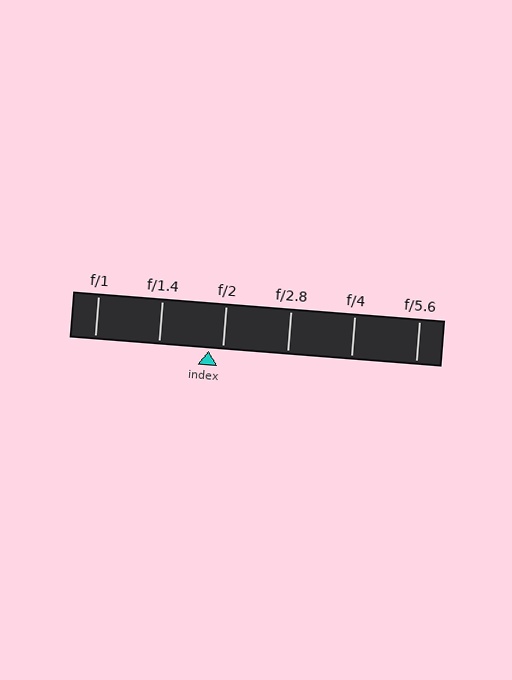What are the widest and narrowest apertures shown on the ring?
The widest aperture shown is f/1 and the narrowest is f/5.6.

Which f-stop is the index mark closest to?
The index mark is closest to f/2.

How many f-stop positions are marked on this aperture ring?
There are 6 f-stop positions marked.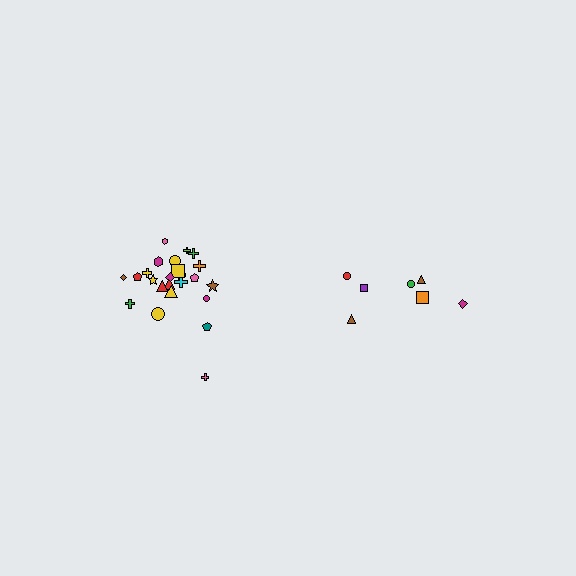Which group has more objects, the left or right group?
The left group.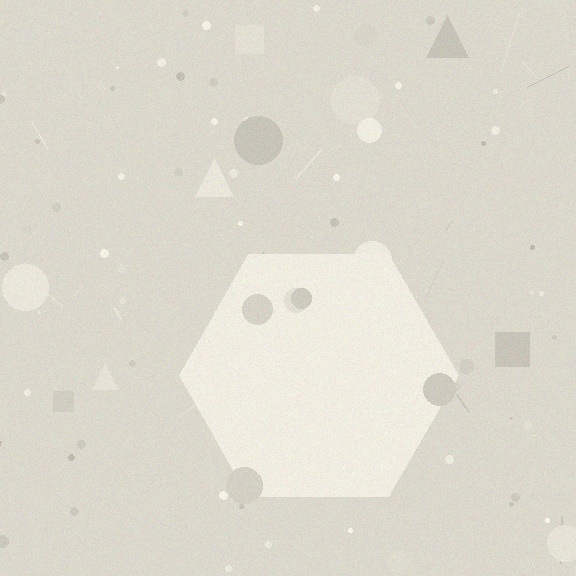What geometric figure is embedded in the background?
A hexagon is embedded in the background.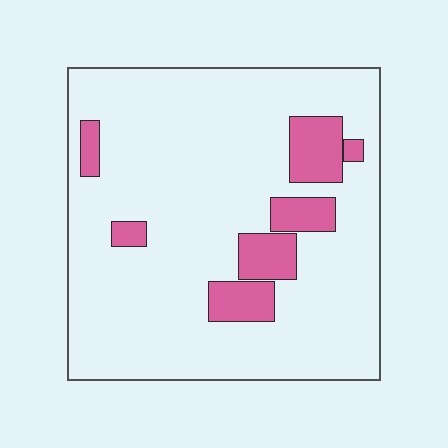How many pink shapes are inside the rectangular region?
7.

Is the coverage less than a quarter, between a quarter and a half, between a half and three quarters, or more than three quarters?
Less than a quarter.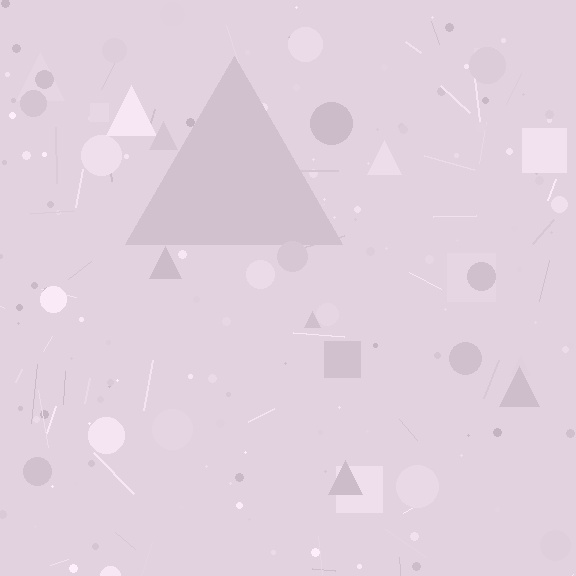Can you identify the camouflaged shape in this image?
The camouflaged shape is a triangle.